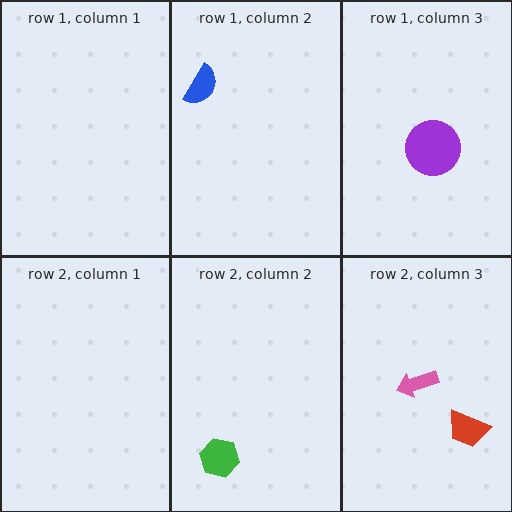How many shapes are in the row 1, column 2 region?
1.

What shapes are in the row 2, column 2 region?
The green hexagon.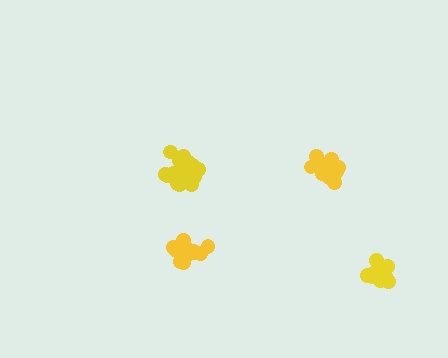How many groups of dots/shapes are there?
There are 4 groups.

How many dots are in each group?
Group 1: 12 dots, Group 2: 18 dots, Group 3: 18 dots, Group 4: 13 dots (61 total).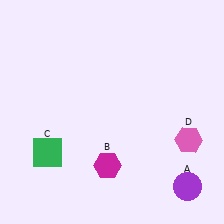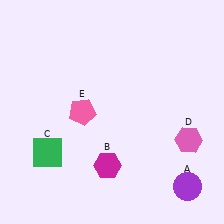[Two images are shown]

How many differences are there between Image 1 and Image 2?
There is 1 difference between the two images.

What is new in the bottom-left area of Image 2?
A pink pentagon (E) was added in the bottom-left area of Image 2.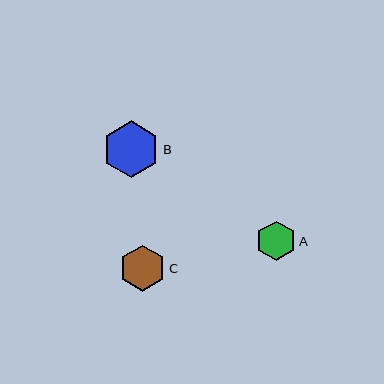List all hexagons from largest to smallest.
From largest to smallest: B, C, A.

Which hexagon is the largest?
Hexagon B is the largest with a size of approximately 57 pixels.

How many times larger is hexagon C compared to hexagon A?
Hexagon C is approximately 1.2 times the size of hexagon A.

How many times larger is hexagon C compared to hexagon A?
Hexagon C is approximately 1.2 times the size of hexagon A.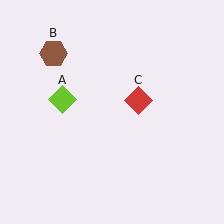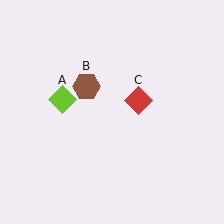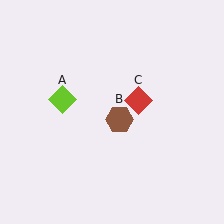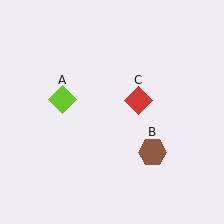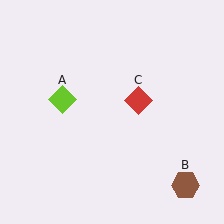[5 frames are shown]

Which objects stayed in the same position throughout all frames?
Lime diamond (object A) and red diamond (object C) remained stationary.